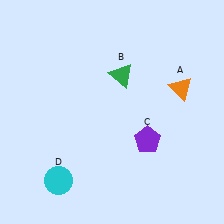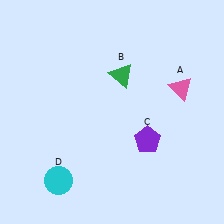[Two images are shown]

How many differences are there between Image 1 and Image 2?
There is 1 difference between the two images.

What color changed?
The triangle (A) changed from orange in Image 1 to pink in Image 2.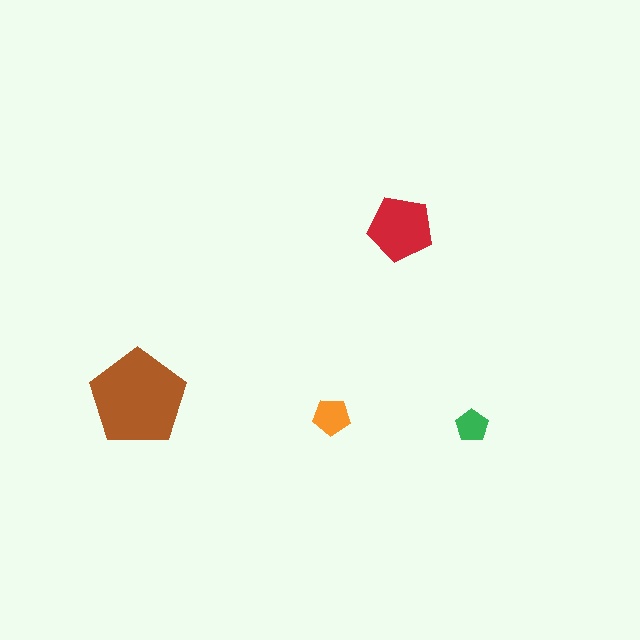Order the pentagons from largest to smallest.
the brown one, the red one, the orange one, the green one.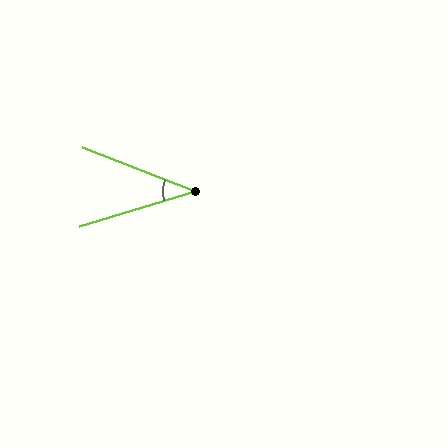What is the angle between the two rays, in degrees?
Approximately 38 degrees.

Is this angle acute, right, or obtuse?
It is acute.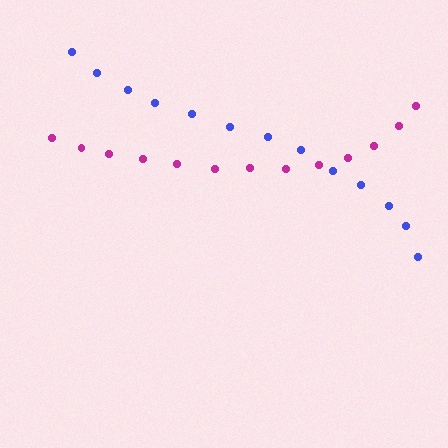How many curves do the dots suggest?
There are 2 distinct paths.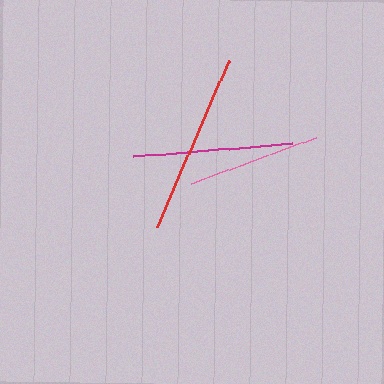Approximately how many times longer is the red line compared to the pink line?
The red line is approximately 1.4 times the length of the pink line.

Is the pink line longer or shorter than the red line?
The red line is longer than the pink line.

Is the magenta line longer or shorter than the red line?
The red line is longer than the magenta line.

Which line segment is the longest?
The red line is the longest at approximately 181 pixels.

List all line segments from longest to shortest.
From longest to shortest: red, magenta, pink.